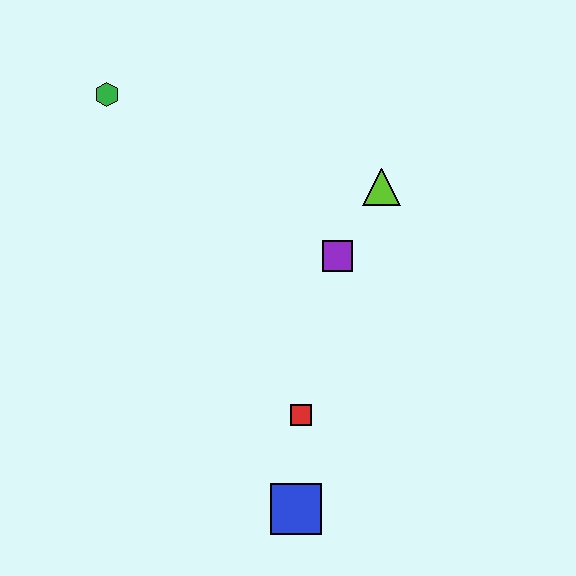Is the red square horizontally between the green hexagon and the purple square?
Yes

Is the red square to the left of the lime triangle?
Yes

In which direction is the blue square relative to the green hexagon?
The blue square is below the green hexagon.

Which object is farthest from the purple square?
The green hexagon is farthest from the purple square.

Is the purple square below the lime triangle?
Yes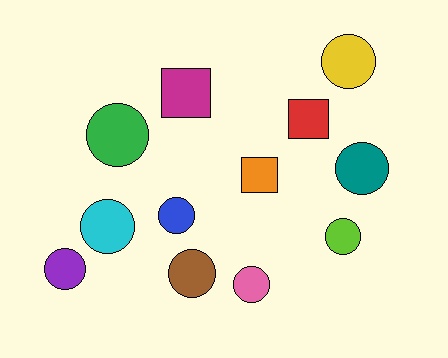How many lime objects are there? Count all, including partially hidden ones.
There is 1 lime object.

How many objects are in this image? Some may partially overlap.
There are 12 objects.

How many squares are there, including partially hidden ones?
There are 3 squares.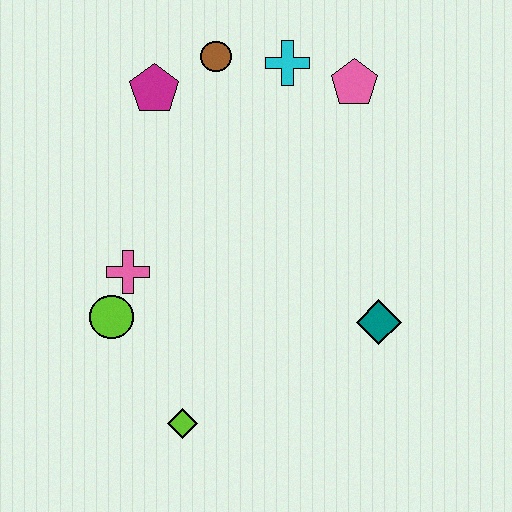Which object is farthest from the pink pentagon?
The lime diamond is farthest from the pink pentagon.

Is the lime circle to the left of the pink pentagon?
Yes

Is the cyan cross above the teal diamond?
Yes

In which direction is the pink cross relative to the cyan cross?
The pink cross is below the cyan cross.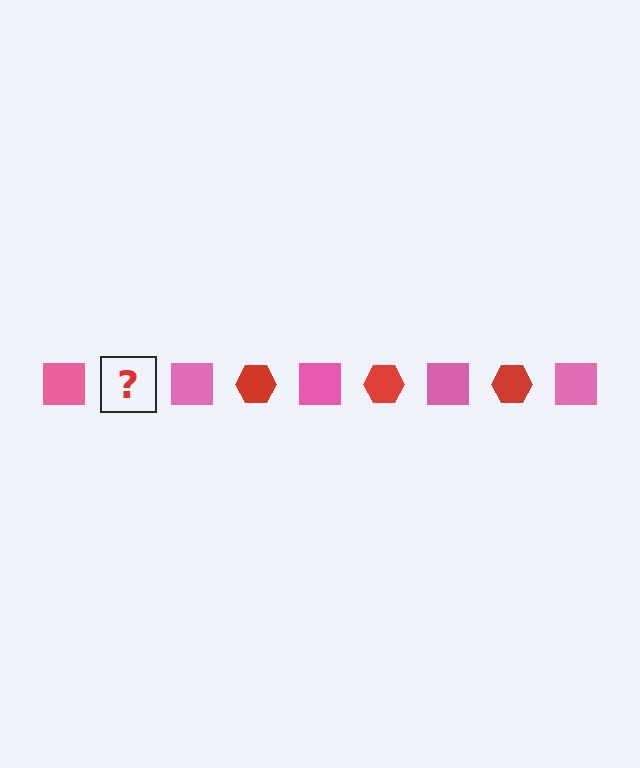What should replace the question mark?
The question mark should be replaced with a red hexagon.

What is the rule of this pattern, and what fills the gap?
The rule is that the pattern alternates between pink square and red hexagon. The gap should be filled with a red hexagon.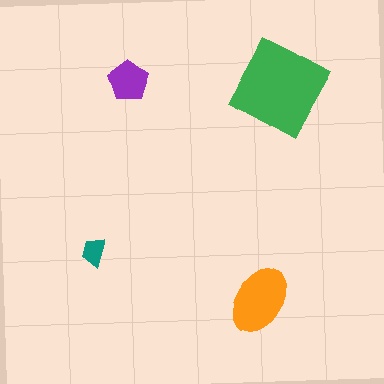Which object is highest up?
The purple pentagon is topmost.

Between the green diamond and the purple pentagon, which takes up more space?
The green diamond.